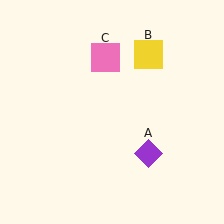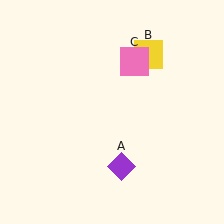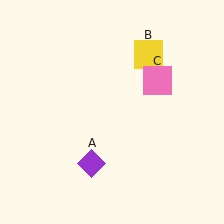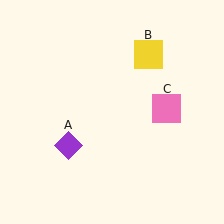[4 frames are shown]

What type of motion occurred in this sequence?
The purple diamond (object A), pink square (object C) rotated clockwise around the center of the scene.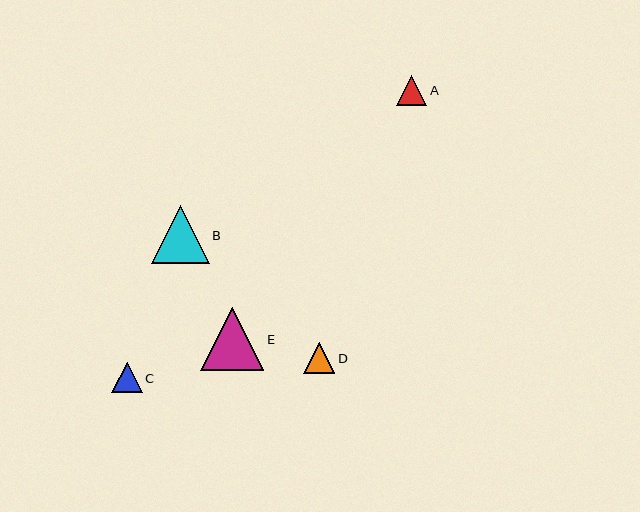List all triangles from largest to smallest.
From largest to smallest: E, B, D, C, A.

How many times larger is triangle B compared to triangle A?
Triangle B is approximately 1.9 times the size of triangle A.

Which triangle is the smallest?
Triangle A is the smallest with a size of approximately 30 pixels.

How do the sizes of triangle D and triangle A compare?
Triangle D and triangle A are approximately the same size.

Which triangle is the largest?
Triangle E is the largest with a size of approximately 63 pixels.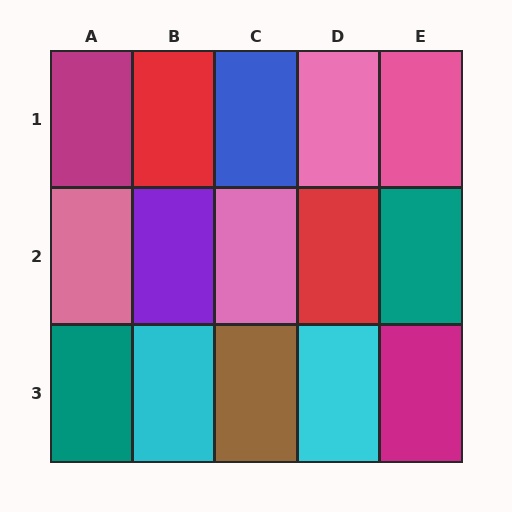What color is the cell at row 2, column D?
Red.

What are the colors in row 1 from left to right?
Magenta, red, blue, pink, pink.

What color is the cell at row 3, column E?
Magenta.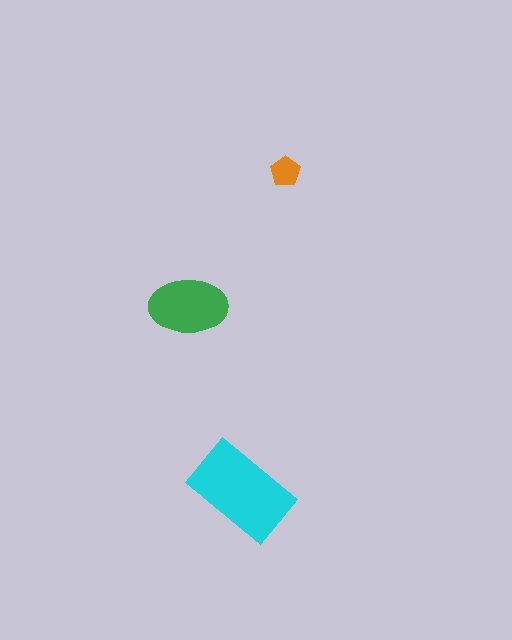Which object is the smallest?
The orange pentagon.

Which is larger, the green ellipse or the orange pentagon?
The green ellipse.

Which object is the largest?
The cyan rectangle.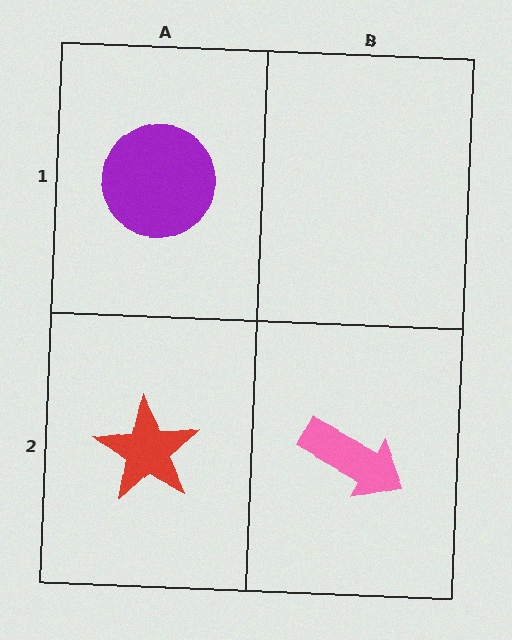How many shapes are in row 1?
1 shape.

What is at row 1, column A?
A purple circle.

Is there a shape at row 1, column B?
No, that cell is empty.